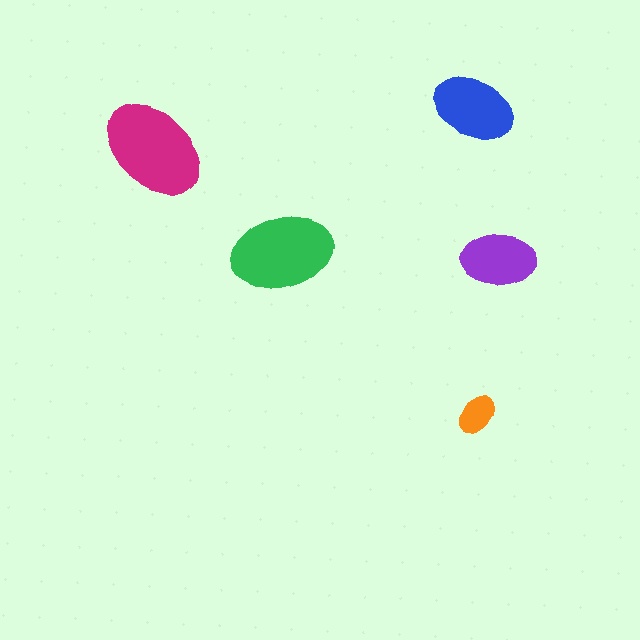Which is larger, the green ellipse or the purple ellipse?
The green one.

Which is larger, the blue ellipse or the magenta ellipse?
The magenta one.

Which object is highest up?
The blue ellipse is topmost.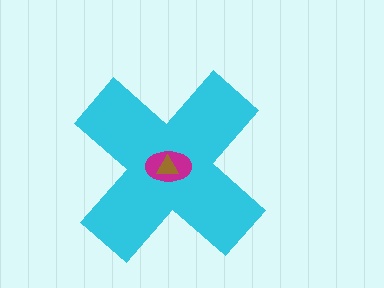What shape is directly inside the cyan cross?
The magenta ellipse.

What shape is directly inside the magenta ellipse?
The brown triangle.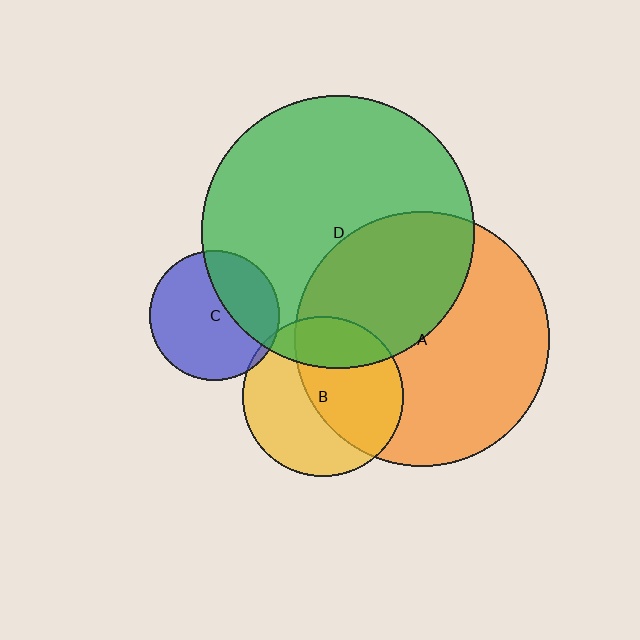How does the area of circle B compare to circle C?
Approximately 1.5 times.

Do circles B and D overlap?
Yes.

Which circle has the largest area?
Circle D (green).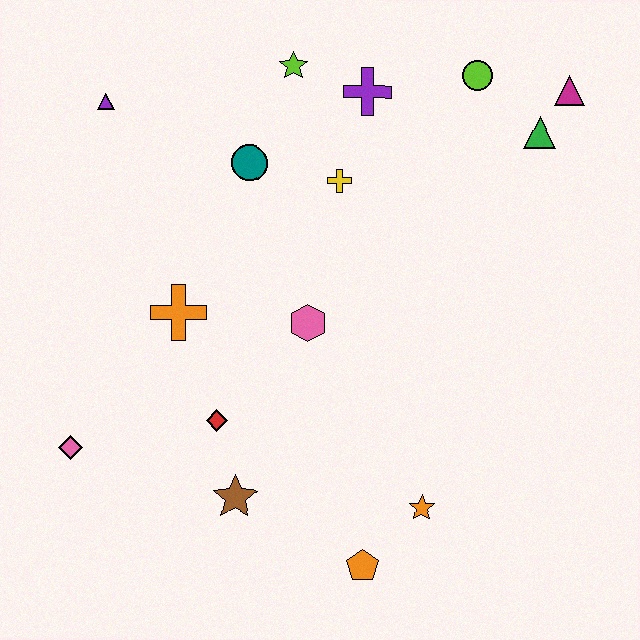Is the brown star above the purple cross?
No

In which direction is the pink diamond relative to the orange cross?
The pink diamond is below the orange cross.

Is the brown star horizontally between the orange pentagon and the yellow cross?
No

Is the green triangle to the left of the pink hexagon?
No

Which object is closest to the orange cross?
The red diamond is closest to the orange cross.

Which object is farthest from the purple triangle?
The orange pentagon is farthest from the purple triangle.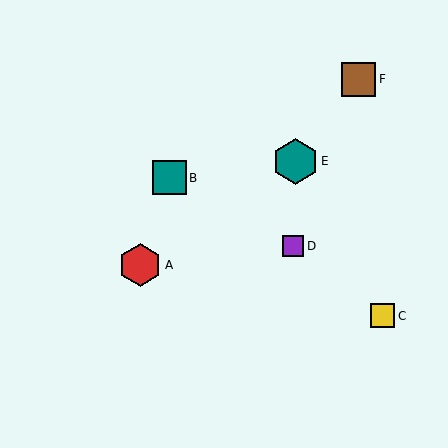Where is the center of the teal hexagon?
The center of the teal hexagon is at (295, 162).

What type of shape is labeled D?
Shape D is a purple square.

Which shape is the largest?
The teal hexagon (labeled E) is the largest.